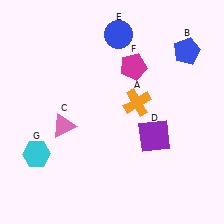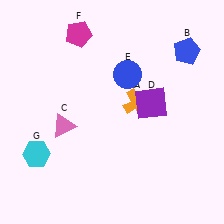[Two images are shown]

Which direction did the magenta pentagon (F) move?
The magenta pentagon (F) moved left.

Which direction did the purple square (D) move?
The purple square (D) moved up.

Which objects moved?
The objects that moved are: the purple square (D), the blue circle (E), the magenta pentagon (F).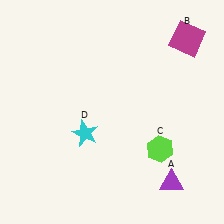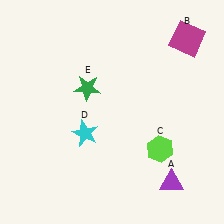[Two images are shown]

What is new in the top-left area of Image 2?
A green star (E) was added in the top-left area of Image 2.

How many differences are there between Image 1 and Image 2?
There is 1 difference between the two images.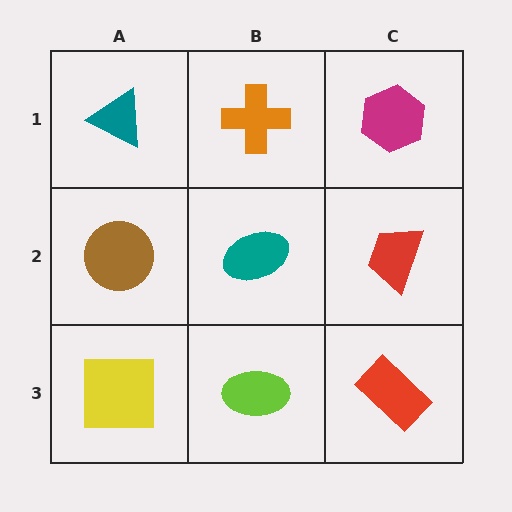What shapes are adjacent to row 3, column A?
A brown circle (row 2, column A), a lime ellipse (row 3, column B).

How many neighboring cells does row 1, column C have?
2.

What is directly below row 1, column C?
A red trapezoid.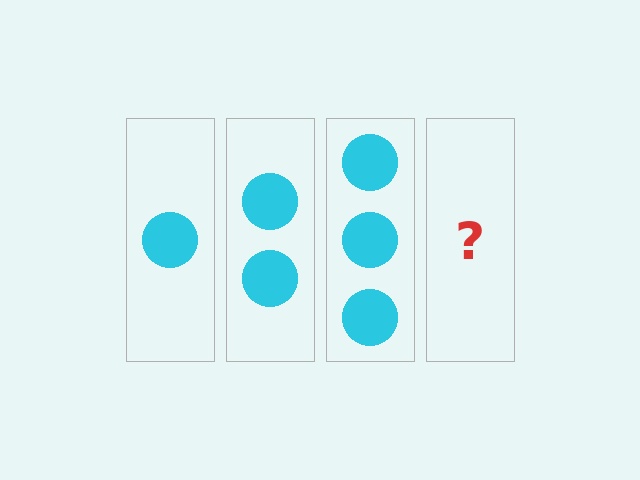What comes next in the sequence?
The next element should be 4 circles.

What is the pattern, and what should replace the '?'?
The pattern is that each step adds one more circle. The '?' should be 4 circles.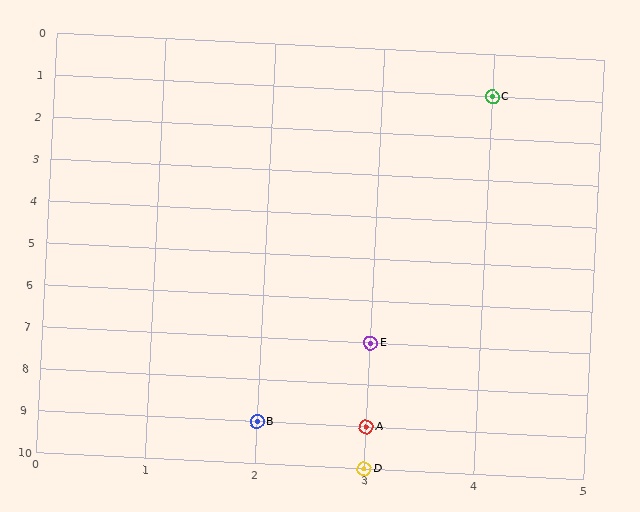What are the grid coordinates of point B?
Point B is at grid coordinates (2, 9).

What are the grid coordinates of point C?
Point C is at grid coordinates (4, 1).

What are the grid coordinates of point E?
Point E is at grid coordinates (3, 7).